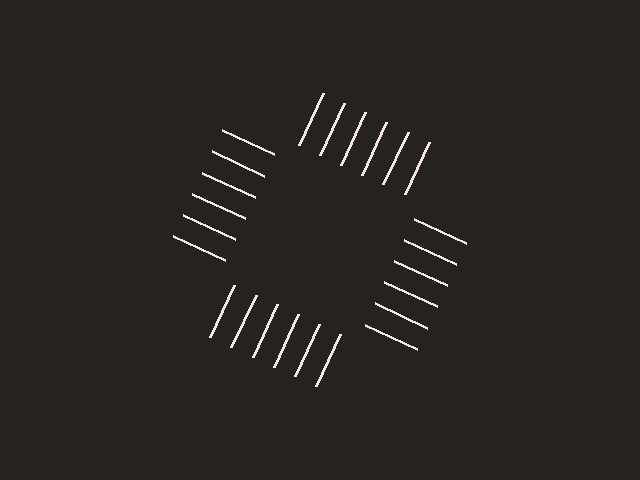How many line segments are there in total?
24 — 6 along each of the 4 edges.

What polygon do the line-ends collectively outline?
An illusory square — the line segments terminate on its edges but no continuous stroke is drawn.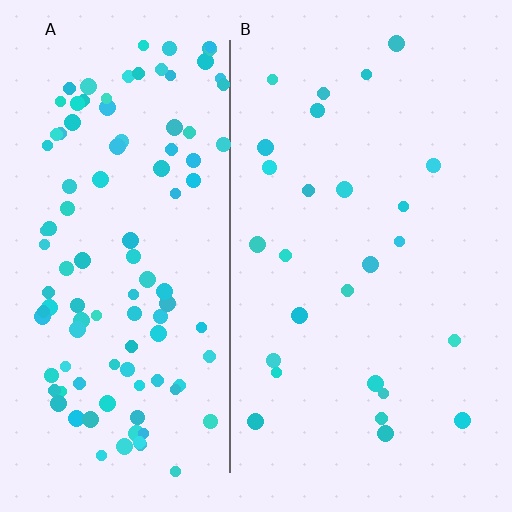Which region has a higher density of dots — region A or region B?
A (the left).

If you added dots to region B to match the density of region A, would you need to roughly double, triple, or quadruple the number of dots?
Approximately quadruple.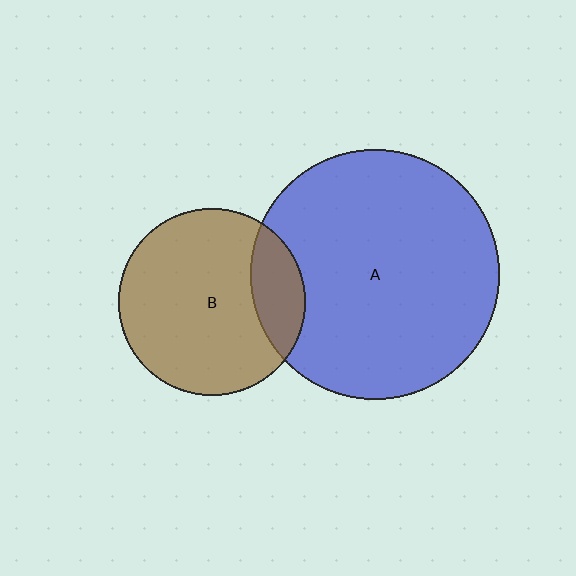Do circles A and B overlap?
Yes.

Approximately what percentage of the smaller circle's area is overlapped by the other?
Approximately 20%.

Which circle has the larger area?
Circle A (blue).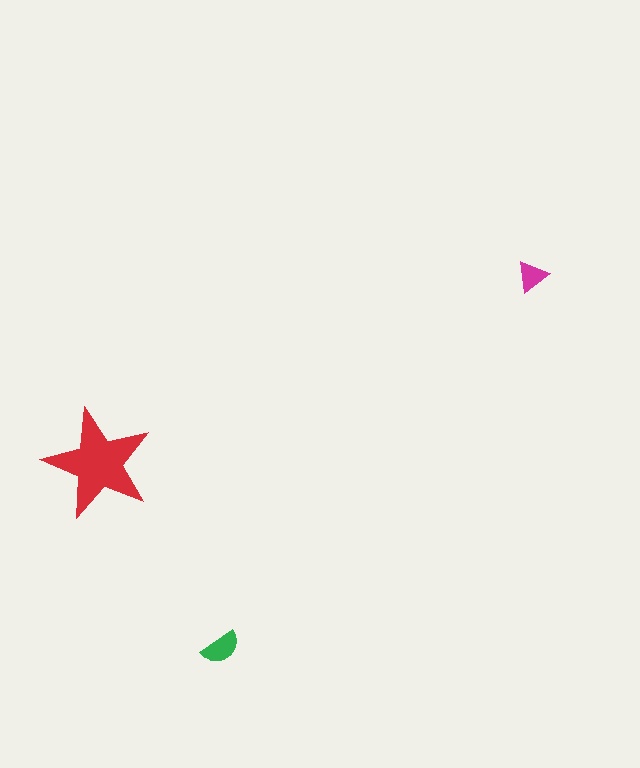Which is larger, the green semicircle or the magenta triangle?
The green semicircle.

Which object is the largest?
The red star.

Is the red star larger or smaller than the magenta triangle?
Larger.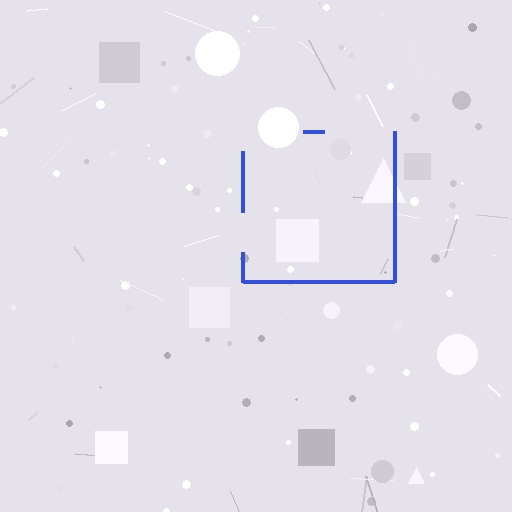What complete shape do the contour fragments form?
The contour fragments form a square.